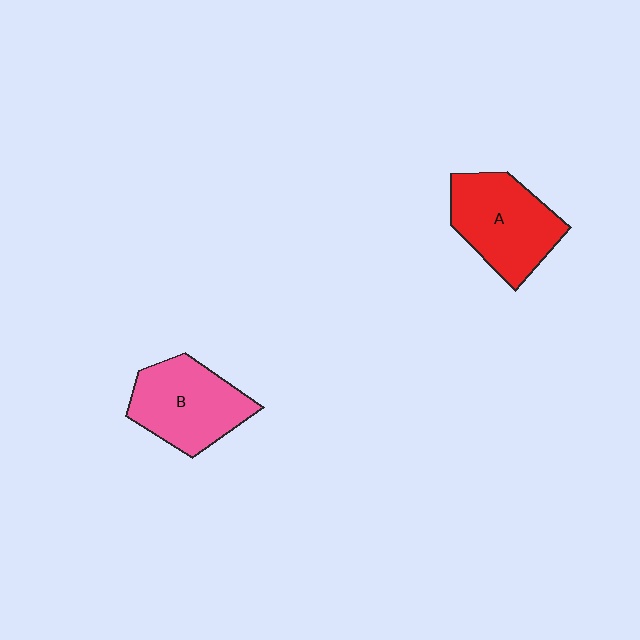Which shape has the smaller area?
Shape B (pink).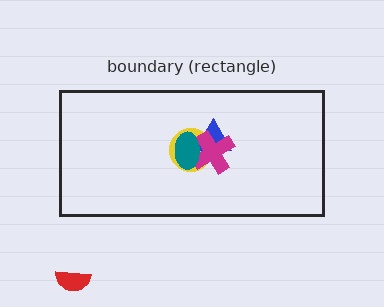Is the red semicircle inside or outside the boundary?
Outside.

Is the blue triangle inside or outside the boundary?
Inside.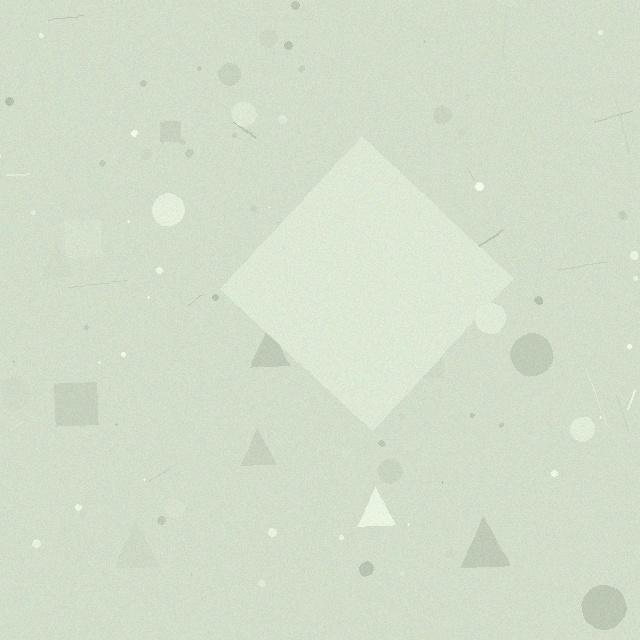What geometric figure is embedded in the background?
A diamond is embedded in the background.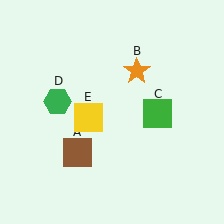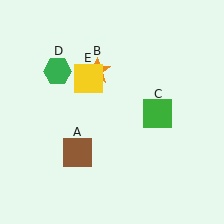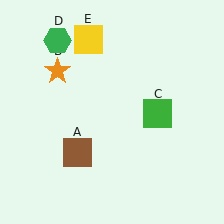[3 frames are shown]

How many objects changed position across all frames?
3 objects changed position: orange star (object B), green hexagon (object D), yellow square (object E).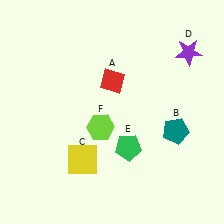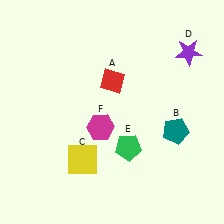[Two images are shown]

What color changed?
The hexagon (F) changed from lime in Image 1 to magenta in Image 2.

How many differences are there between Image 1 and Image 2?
There is 1 difference between the two images.